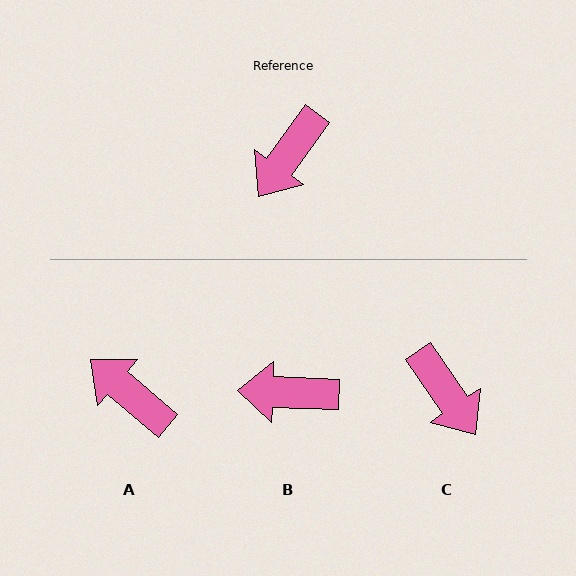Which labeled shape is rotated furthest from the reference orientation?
A, about 95 degrees away.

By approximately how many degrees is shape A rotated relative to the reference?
Approximately 95 degrees clockwise.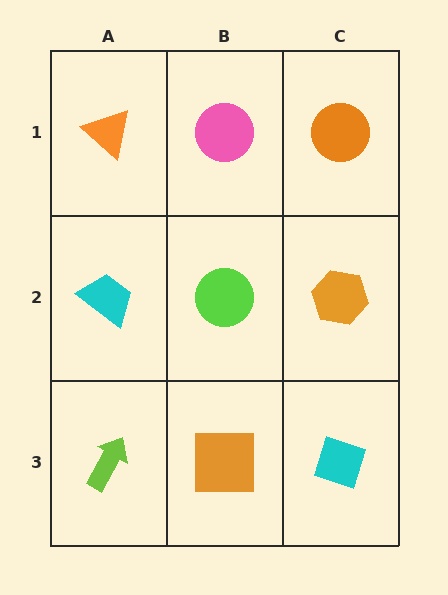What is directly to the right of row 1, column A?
A pink circle.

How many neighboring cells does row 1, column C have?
2.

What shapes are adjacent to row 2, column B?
A pink circle (row 1, column B), an orange square (row 3, column B), a cyan trapezoid (row 2, column A), an orange hexagon (row 2, column C).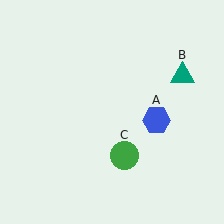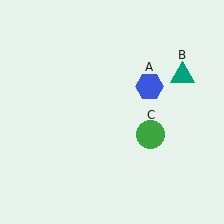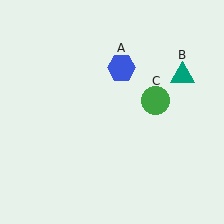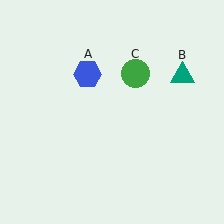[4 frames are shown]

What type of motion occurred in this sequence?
The blue hexagon (object A), green circle (object C) rotated counterclockwise around the center of the scene.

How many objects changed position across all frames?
2 objects changed position: blue hexagon (object A), green circle (object C).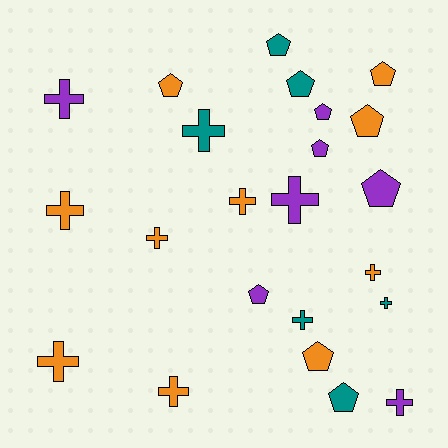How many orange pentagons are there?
There are 4 orange pentagons.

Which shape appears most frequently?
Cross, with 12 objects.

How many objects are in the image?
There are 23 objects.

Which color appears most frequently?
Orange, with 10 objects.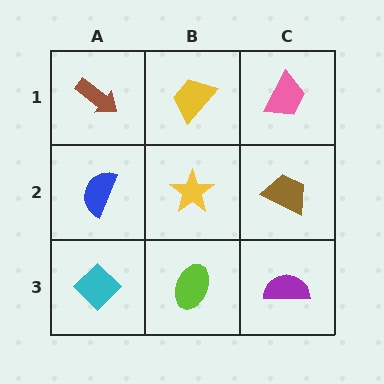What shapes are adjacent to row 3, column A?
A blue semicircle (row 2, column A), a lime ellipse (row 3, column B).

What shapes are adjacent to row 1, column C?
A brown trapezoid (row 2, column C), a yellow trapezoid (row 1, column B).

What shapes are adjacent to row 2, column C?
A pink trapezoid (row 1, column C), a purple semicircle (row 3, column C), a yellow star (row 2, column B).